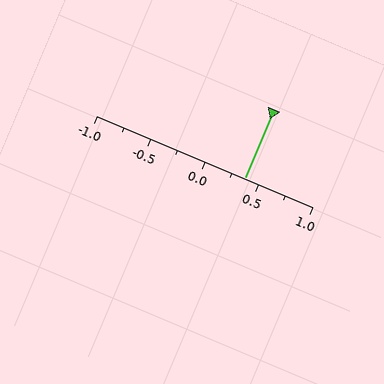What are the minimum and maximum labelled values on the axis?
The axis runs from -1.0 to 1.0.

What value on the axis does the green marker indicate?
The marker indicates approximately 0.38.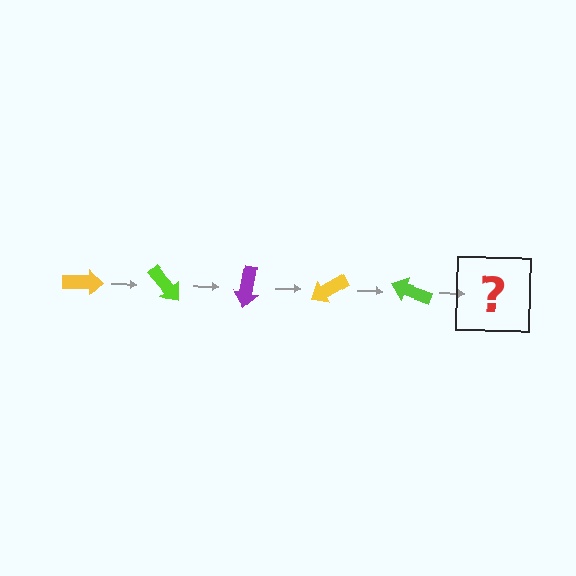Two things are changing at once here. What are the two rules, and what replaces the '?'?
The two rules are that it rotates 50 degrees each step and the color cycles through yellow, lime, and purple. The '?' should be a purple arrow, rotated 250 degrees from the start.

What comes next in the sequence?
The next element should be a purple arrow, rotated 250 degrees from the start.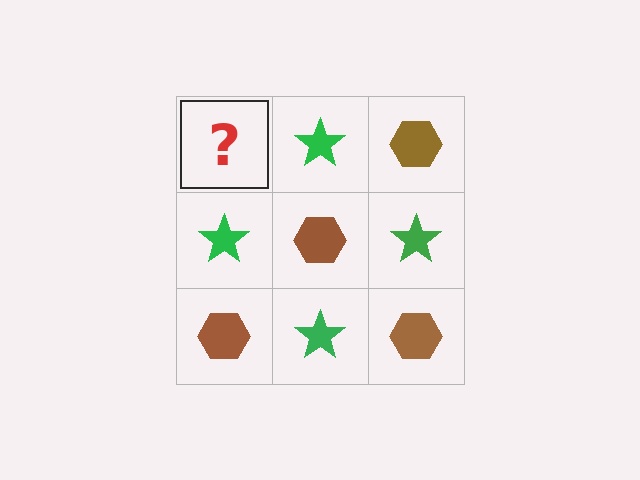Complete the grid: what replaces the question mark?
The question mark should be replaced with a brown hexagon.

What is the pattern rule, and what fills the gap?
The rule is that it alternates brown hexagon and green star in a checkerboard pattern. The gap should be filled with a brown hexagon.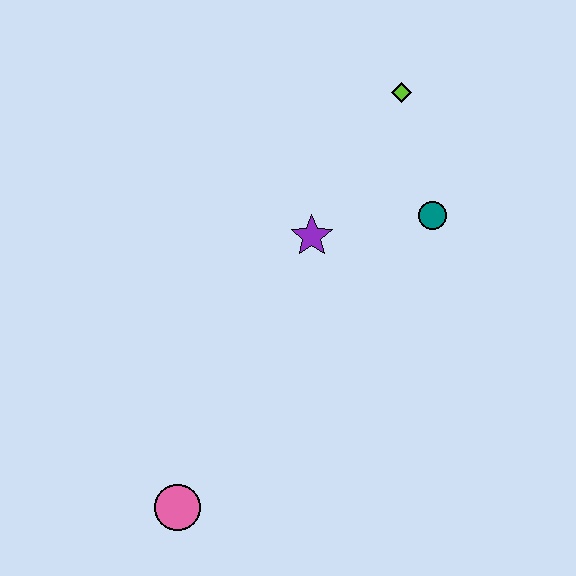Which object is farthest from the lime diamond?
The pink circle is farthest from the lime diamond.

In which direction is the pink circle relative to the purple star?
The pink circle is below the purple star.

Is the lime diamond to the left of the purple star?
No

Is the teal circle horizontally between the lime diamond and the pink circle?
No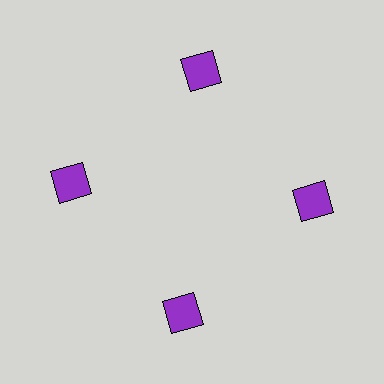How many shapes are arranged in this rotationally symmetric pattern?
There are 4 shapes, arranged in 4 groups of 1.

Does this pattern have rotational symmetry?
Yes, this pattern has 4-fold rotational symmetry. It looks the same after rotating 90 degrees around the center.